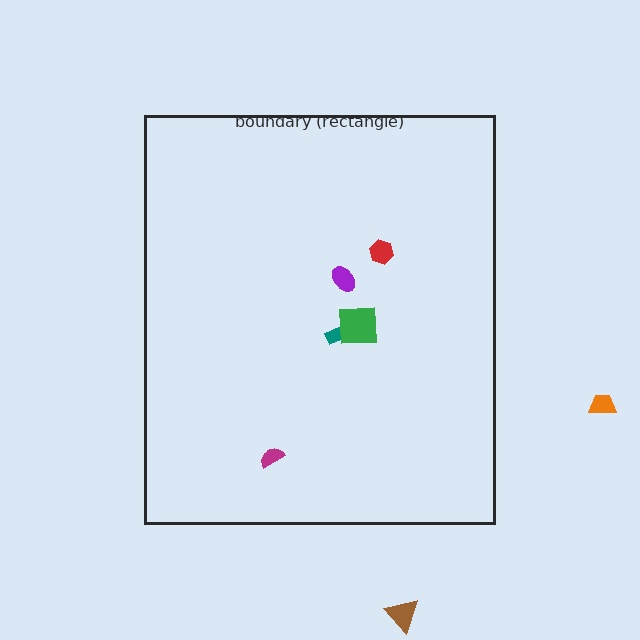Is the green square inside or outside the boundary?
Inside.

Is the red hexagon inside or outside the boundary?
Inside.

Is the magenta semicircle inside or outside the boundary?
Inside.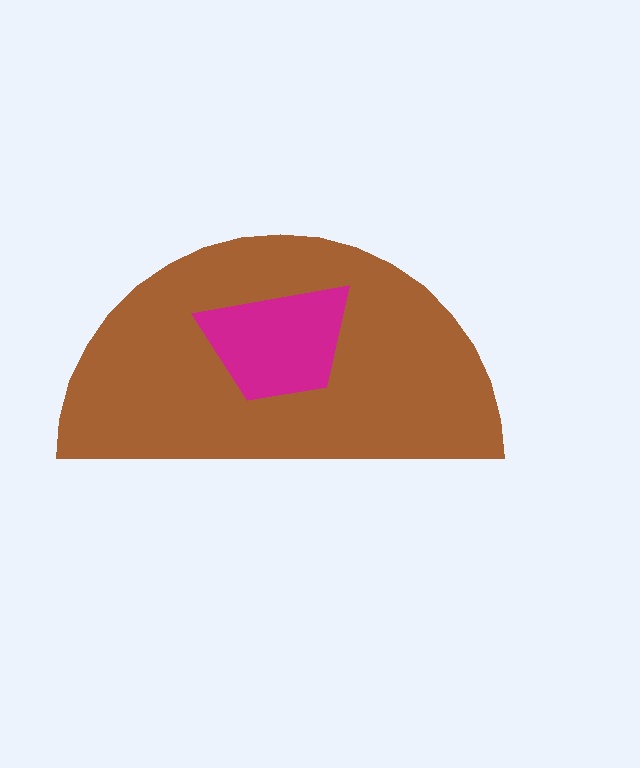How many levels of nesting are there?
2.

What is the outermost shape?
The brown semicircle.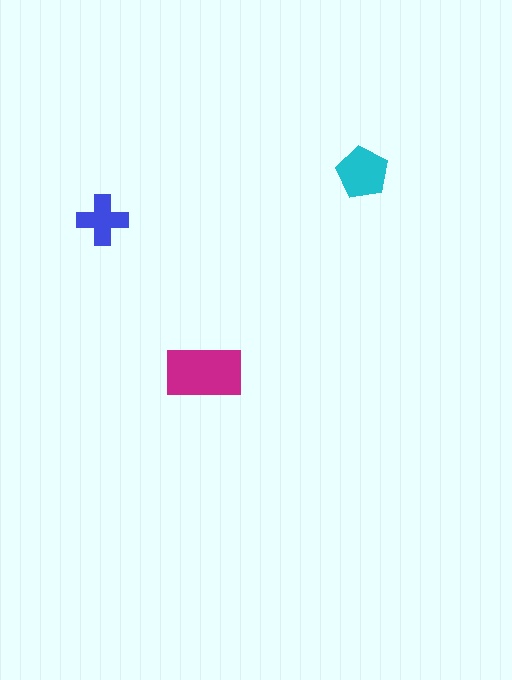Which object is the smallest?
The blue cross.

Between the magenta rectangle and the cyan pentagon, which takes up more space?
The magenta rectangle.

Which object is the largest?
The magenta rectangle.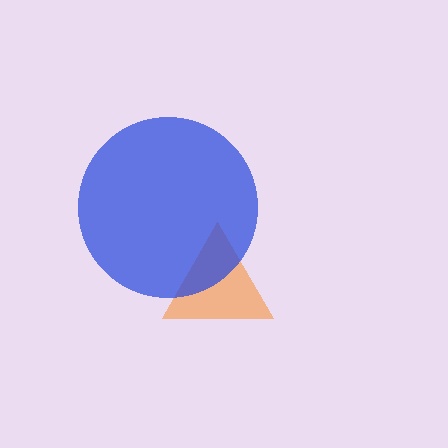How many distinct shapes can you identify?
There are 2 distinct shapes: an orange triangle, a blue circle.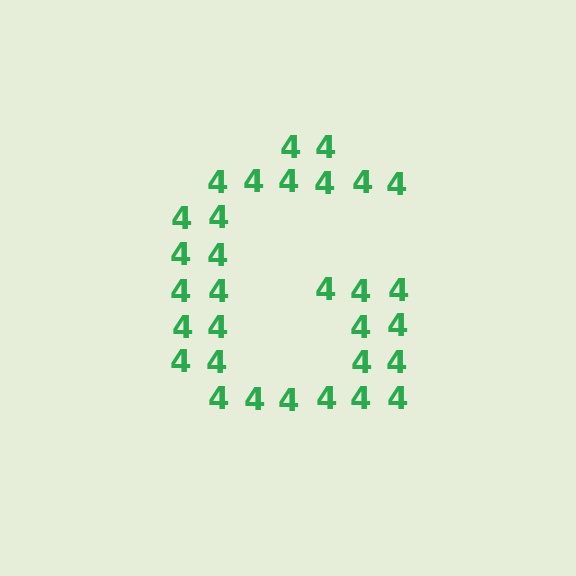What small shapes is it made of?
It is made of small digit 4's.